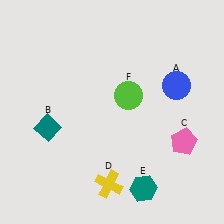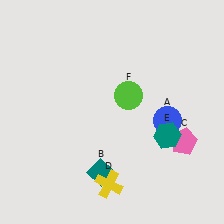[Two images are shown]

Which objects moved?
The objects that moved are: the blue circle (A), the teal diamond (B), the teal hexagon (E).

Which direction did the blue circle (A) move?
The blue circle (A) moved down.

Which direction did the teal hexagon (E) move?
The teal hexagon (E) moved up.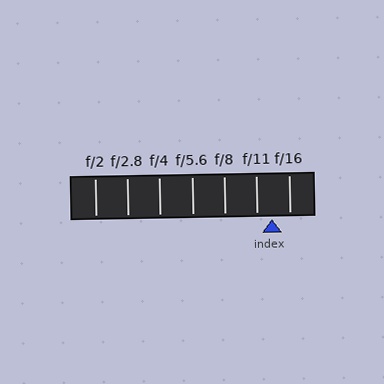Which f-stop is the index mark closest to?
The index mark is closest to f/11.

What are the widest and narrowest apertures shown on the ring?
The widest aperture shown is f/2 and the narrowest is f/16.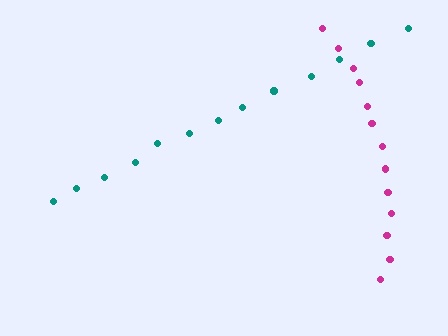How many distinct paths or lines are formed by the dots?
There are 2 distinct paths.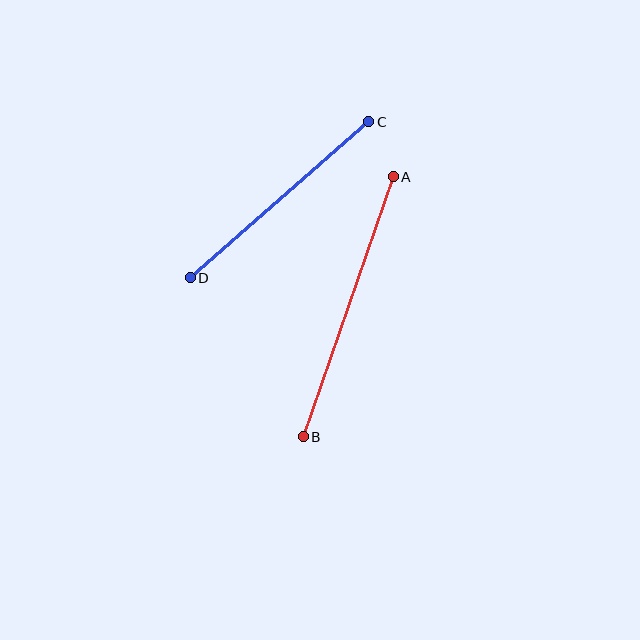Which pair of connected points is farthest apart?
Points A and B are farthest apart.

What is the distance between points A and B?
The distance is approximately 275 pixels.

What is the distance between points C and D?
The distance is approximately 237 pixels.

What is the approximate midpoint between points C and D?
The midpoint is at approximately (280, 200) pixels.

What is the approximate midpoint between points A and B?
The midpoint is at approximately (348, 307) pixels.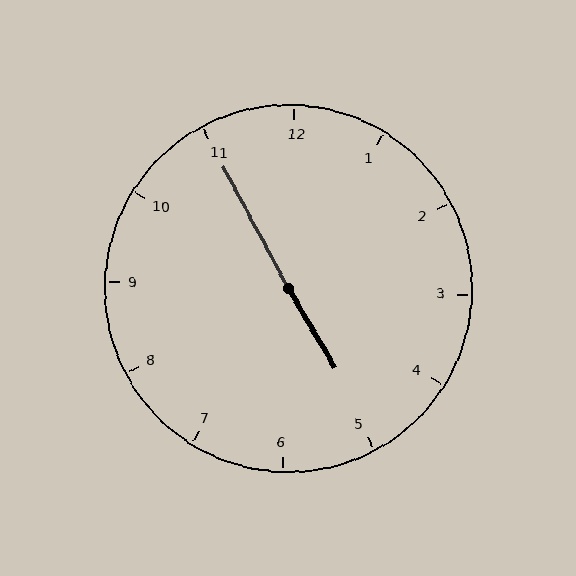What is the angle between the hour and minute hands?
Approximately 178 degrees.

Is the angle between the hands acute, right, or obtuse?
It is obtuse.